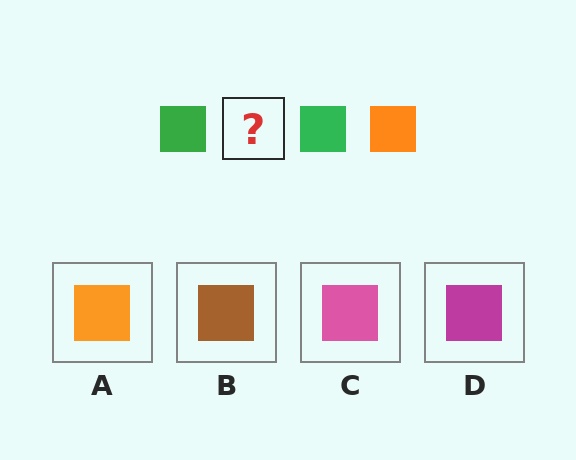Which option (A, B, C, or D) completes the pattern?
A.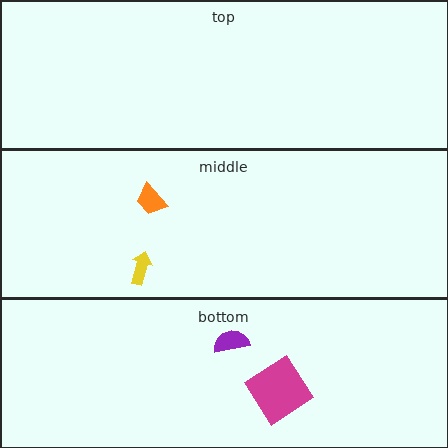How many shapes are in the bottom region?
2.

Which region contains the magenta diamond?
The bottom region.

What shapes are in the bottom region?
The purple semicircle, the magenta diamond.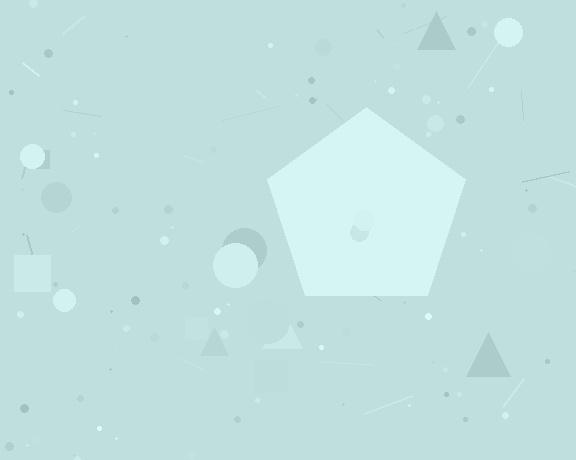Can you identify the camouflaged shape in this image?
The camouflaged shape is a pentagon.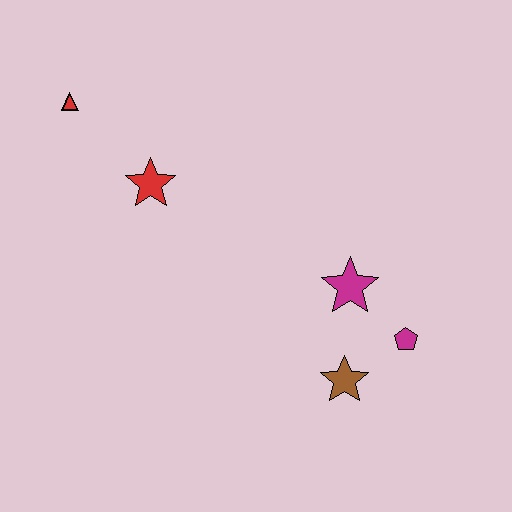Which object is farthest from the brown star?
The red triangle is farthest from the brown star.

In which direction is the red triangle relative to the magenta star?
The red triangle is to the left of the magenta star.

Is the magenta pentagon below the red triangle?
Yes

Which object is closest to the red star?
The red triangle is closest to the red star.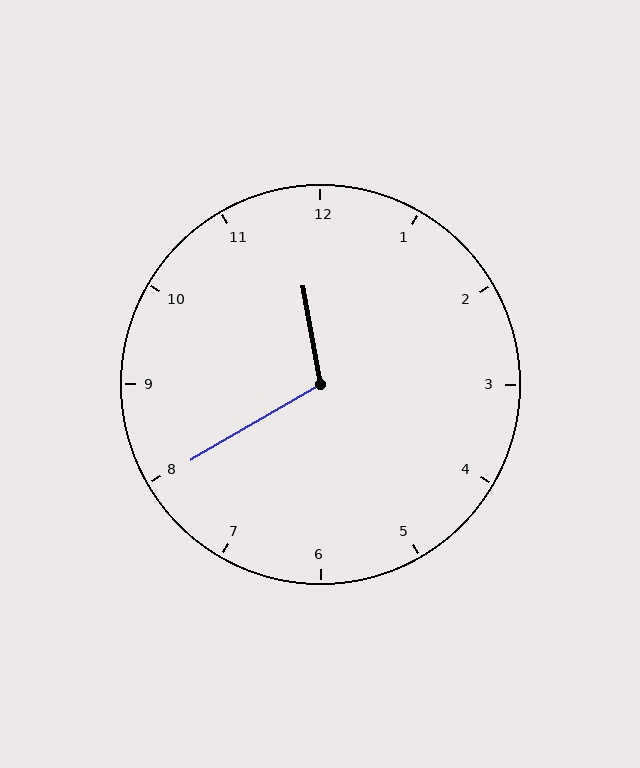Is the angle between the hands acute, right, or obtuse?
It is obtuse.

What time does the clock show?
11:40.